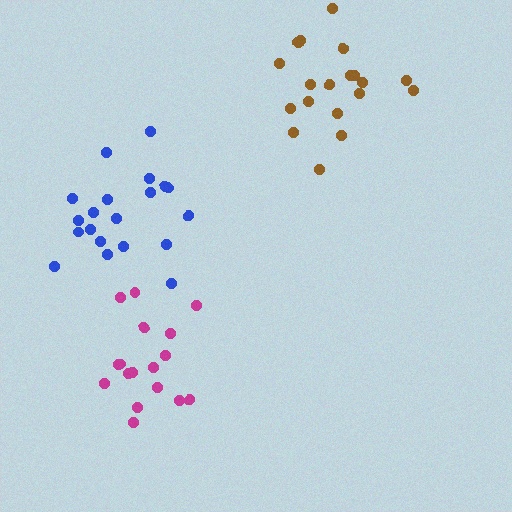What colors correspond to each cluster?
The clusters are colored: brown, blue, magenta.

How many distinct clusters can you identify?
There are 3 distinct clusters.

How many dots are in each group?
Group 1: 19 dots, Group 2: 20 dots, Group 3: 17 dots (56 total).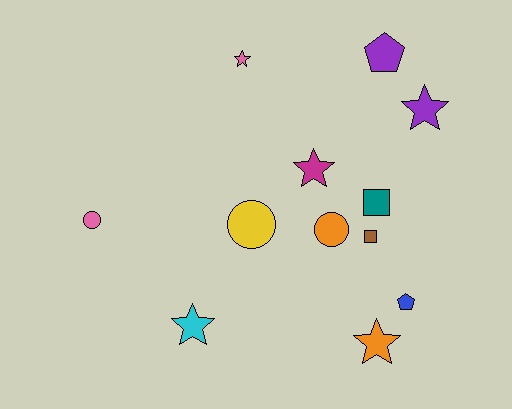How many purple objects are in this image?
There are 2 purple objects.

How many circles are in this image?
There are 3 circles.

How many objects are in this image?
There are 12 objects.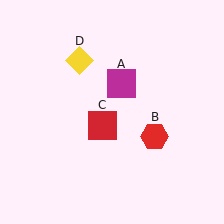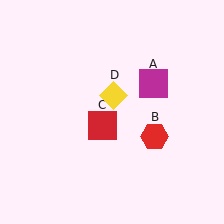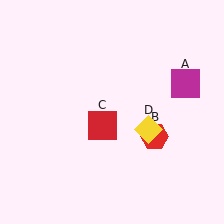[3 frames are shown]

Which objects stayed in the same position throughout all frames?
Red hexagon (object B) and red square (object C) remained stationary.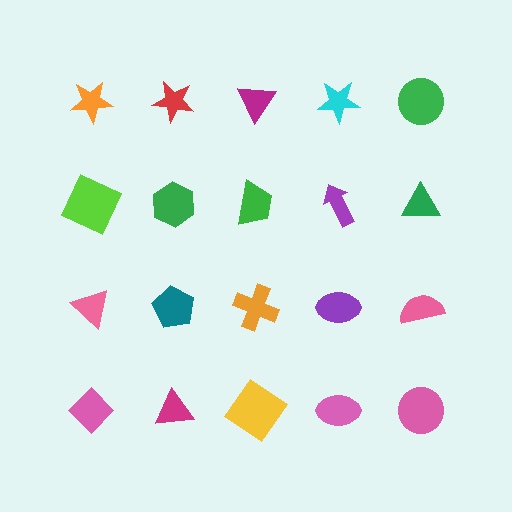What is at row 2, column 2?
A green hexagon.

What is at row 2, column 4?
A purple arrow.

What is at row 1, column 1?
An orange star.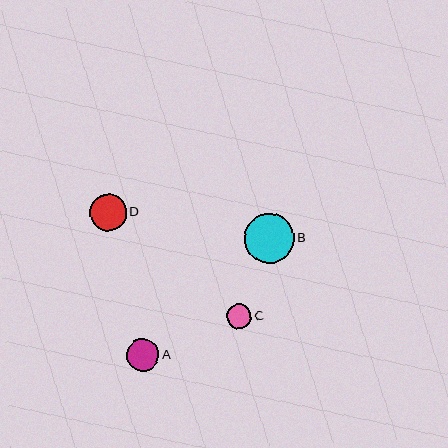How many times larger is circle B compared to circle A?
Circle B is approximately 1.6 times the size of circle A.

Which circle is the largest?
Circle B is the largest with a size of approximately 50 pixels.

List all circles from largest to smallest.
From largest to smallest: B, D, A, C.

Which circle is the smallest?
Circle C is the smallest with a size of approximately 25 pixels.